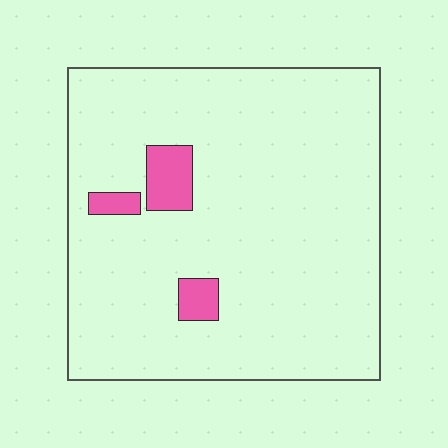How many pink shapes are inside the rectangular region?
3.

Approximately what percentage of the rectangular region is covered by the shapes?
Approximately 5%.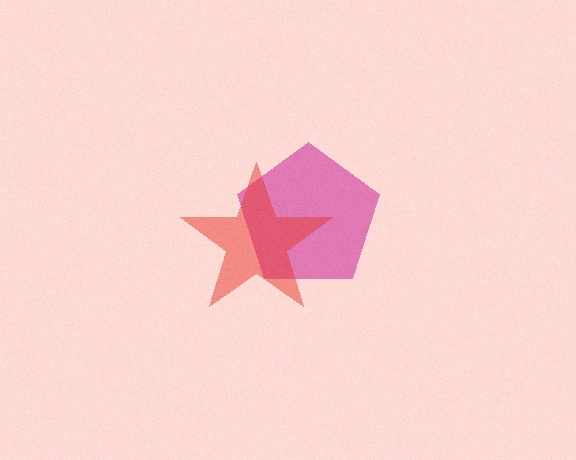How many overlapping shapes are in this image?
There are 2 overlapping shapes in the image.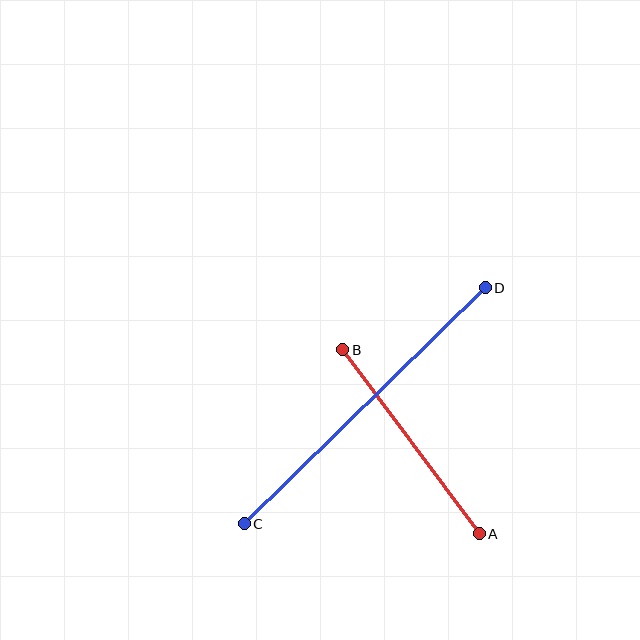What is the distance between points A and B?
The distance is approximately 229 pixels.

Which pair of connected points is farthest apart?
Points C and D are farthest apart.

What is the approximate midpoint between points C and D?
The midpoint is at approximately (365, 406) pixels.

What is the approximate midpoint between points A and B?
The midpoint is at approximately (411, 442) pixels.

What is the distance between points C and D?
The distance is approximately 337 pixels.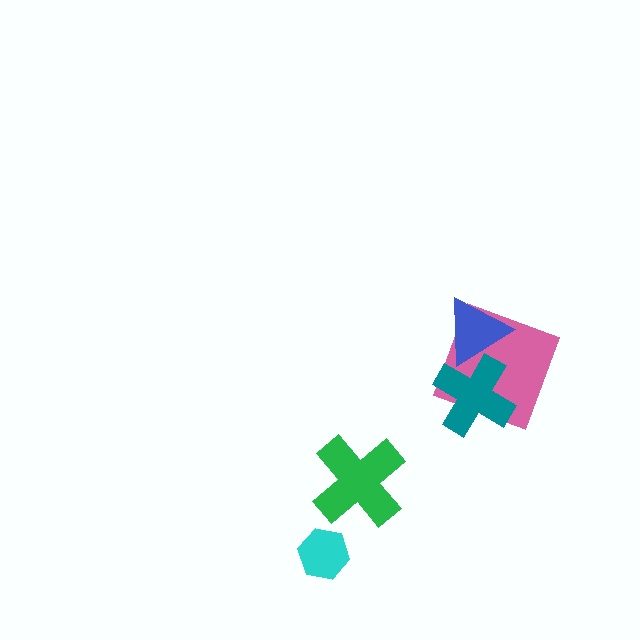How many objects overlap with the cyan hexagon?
0 objects overlap with the cyan hexagon.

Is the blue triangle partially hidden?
Yes, it is partially covered by another shape.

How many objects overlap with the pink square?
2 objects overlap with the pink square.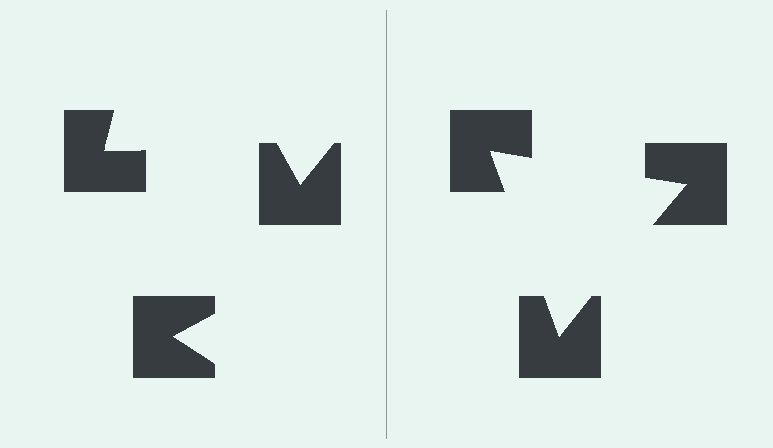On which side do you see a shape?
An illusory triangle appears on the right side. On the left side the wedge cuts are rotated, so no coherent shape forms.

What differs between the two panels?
The notched squares are positioned identically on both sides; only the wedge orientations differ. On the right they align to a triangle; on the left they are misaligned.